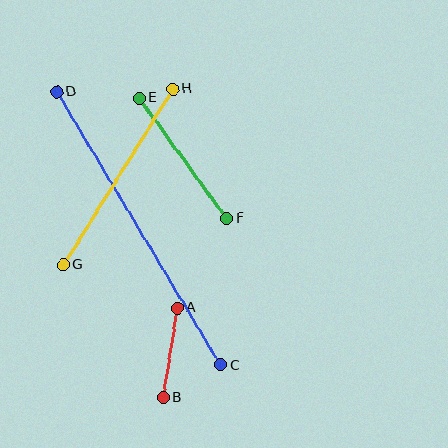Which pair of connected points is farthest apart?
Points C and D are farthest apart.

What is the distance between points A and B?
The distance is approximately 90 pixels.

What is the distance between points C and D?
The distance is approximately 318 pixels.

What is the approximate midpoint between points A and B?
The midpoint is at approximately (170, 353) pixels.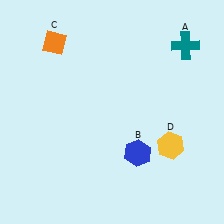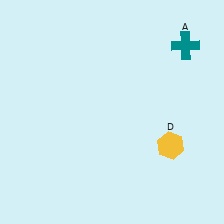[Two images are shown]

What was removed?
The orange diamond (C), the blue hexagon (B) were removed in Image 2.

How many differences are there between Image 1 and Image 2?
There are 2 differences between the two images.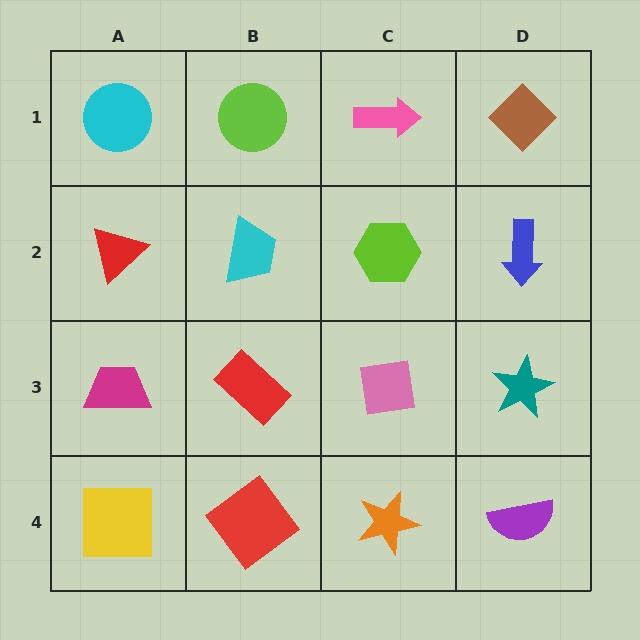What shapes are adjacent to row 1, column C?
A lime hexagon (row 2, column C), a lime circle (row 1, column B), a brown diamond (row 1, column D).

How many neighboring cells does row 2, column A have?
3.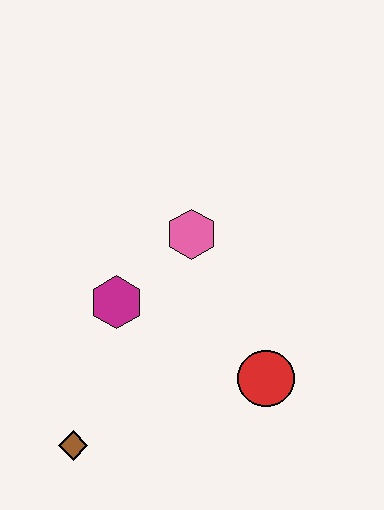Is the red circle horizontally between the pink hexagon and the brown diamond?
No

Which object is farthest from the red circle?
The brown diamond is farthest from the red circle.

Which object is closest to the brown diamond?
The magenta hexagon is closest to the brown diamond.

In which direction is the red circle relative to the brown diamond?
The red circle is to the right of the brown diamond.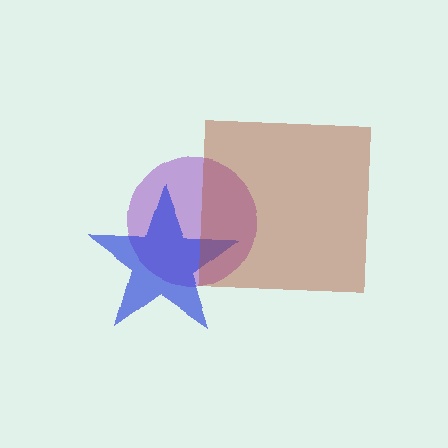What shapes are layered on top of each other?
The layered shapes are: a purple circle, a blue star, a brown square.